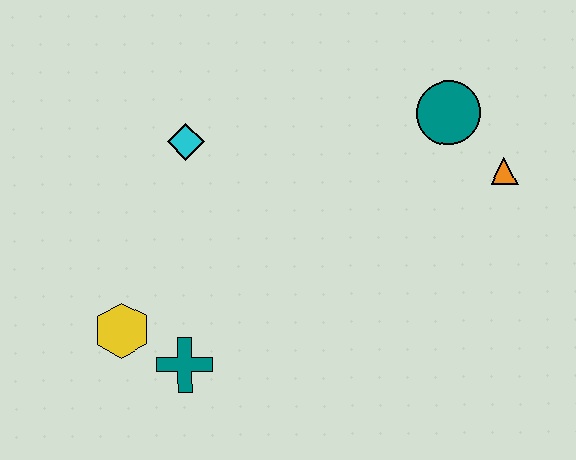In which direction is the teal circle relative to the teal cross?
The teal circle is to the right of the teal cross.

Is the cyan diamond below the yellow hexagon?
No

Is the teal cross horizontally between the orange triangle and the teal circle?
No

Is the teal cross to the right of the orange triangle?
No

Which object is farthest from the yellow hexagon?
The orange triangle is farthest from the yellow hexagon.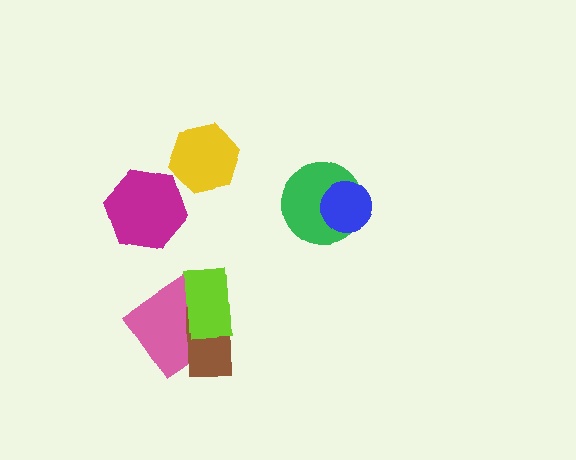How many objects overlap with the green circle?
1 object overlaps with the green circle.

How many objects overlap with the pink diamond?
2 objects overlap with the pink diamond.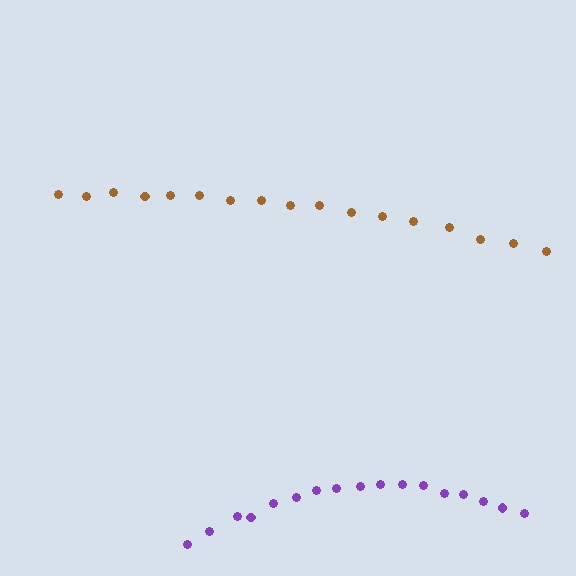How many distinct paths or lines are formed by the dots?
There are 2 distinct paths.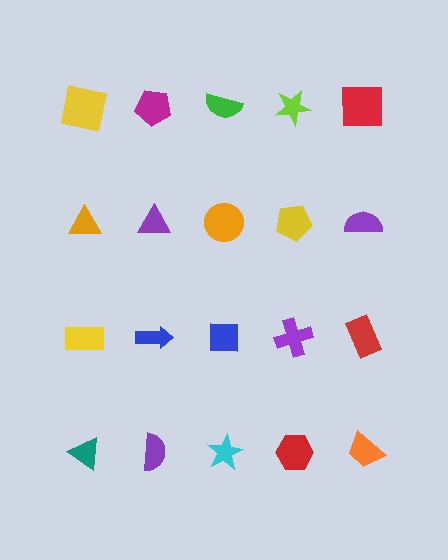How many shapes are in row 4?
5 shapes.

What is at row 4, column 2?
A purple semicircle.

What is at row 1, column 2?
A magenta pentagon.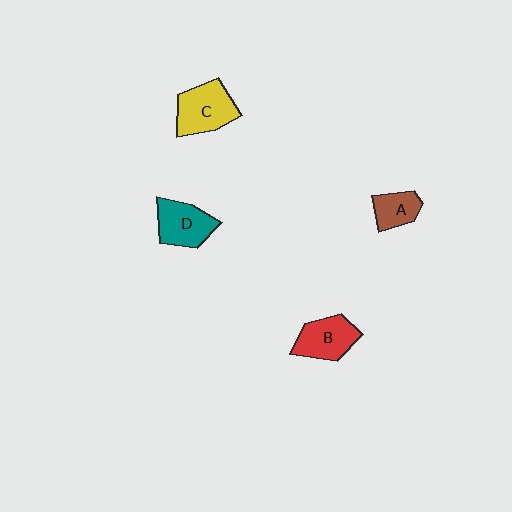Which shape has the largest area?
Shape C (yellow).